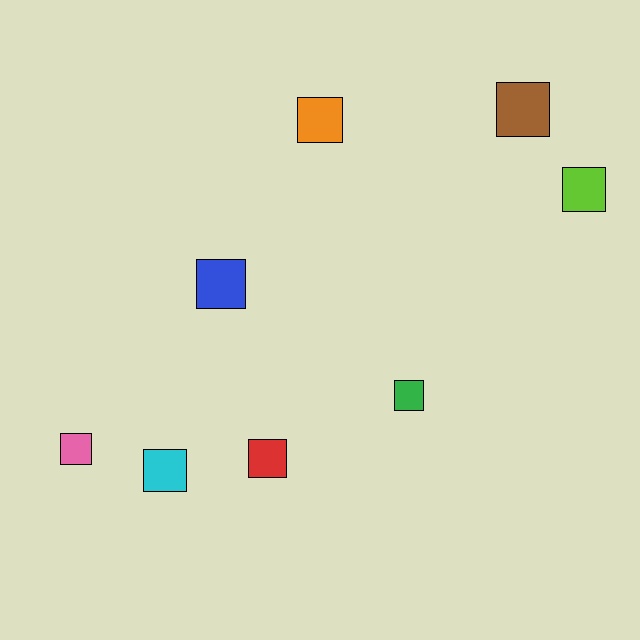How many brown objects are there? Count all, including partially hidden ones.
There is 1 brown object.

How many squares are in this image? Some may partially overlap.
There are 8 squares.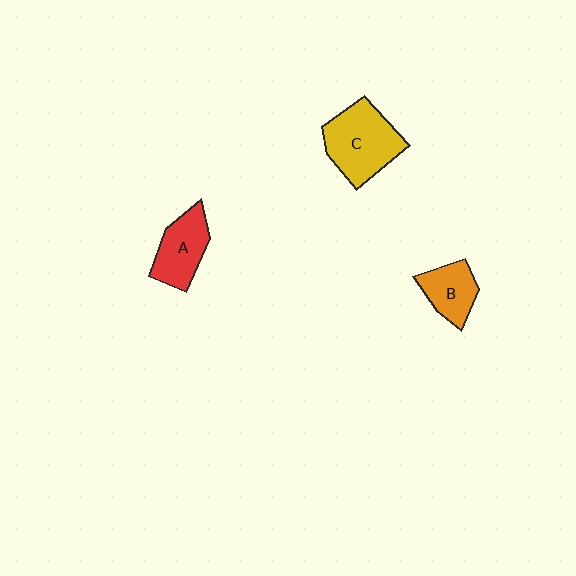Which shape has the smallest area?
Shape B (orange).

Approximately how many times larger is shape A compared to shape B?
Approximately 1.2 times.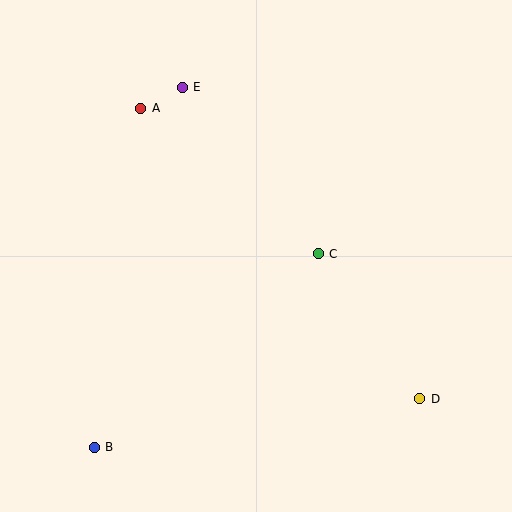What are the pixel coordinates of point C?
Point C is at (318, 254).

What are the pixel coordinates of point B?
Point B is at (94, 447).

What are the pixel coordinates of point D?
Point D is at (420, 399).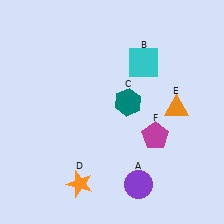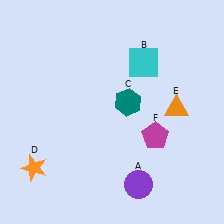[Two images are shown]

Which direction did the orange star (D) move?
The orange star (D) moved left.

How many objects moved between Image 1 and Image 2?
1 object moved between the two images.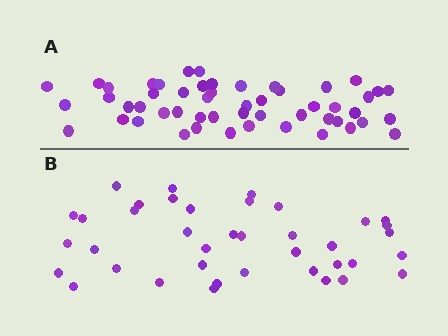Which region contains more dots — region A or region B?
Region A (the top region) has more dots.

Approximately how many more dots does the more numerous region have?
Region A has approximately 15 more dots than region B.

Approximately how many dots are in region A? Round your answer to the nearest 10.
About 50 dots. (The exact count is 52, which rounds to 50.)